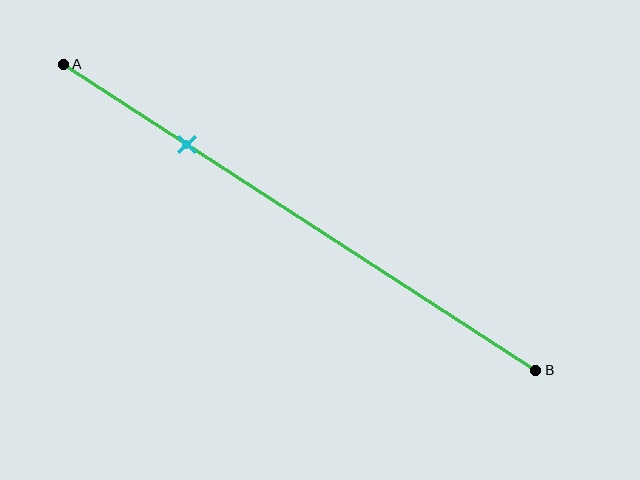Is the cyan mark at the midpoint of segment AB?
No, the mark is at about 25% from A, not at the 50% midpoint.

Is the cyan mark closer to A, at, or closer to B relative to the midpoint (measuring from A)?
The cyan mark is closer to point A than the midpoint of segment AB.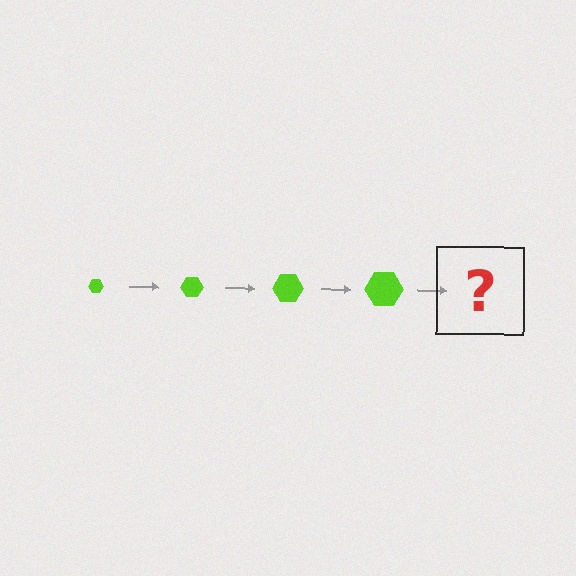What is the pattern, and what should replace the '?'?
The pattern is that the hexagon gets progressively larger each step. The '?' should be a lime hexagon, larger than the previous one.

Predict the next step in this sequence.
The next step is a lime hexagon, larger than the previous one.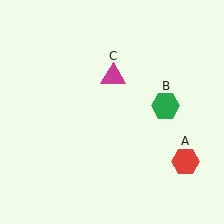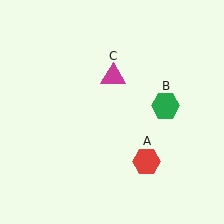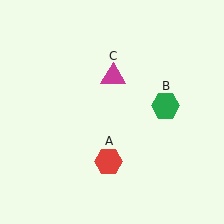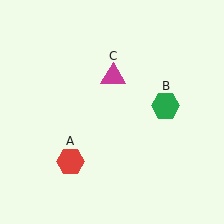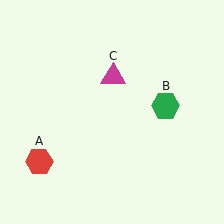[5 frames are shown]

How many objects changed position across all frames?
1 object changed position: red hexagon (object A).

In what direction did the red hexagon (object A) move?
The red hexagon (object A) moved left.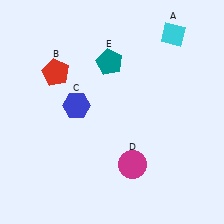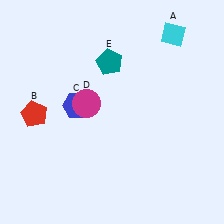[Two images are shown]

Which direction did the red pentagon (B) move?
The red pentagon (B) moved down.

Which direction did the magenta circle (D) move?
The magenta circle (D) moved up.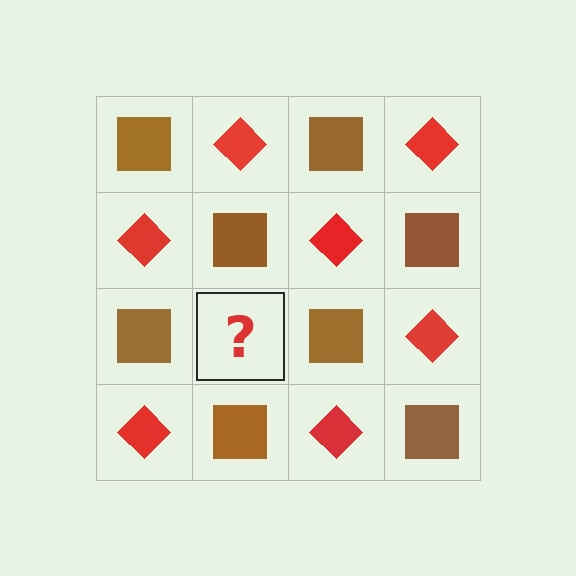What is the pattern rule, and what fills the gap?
The rule is that it alternates brown square and red diamond in a checkerboard pattern. The gap should be filled with a red diamond.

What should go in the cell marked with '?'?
The missing cell should contain a red diamond.